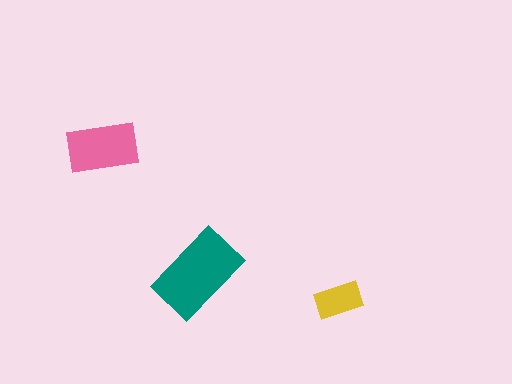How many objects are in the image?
There are 3 objects in the image.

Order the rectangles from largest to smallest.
the teal one, the pink one, the yellow one.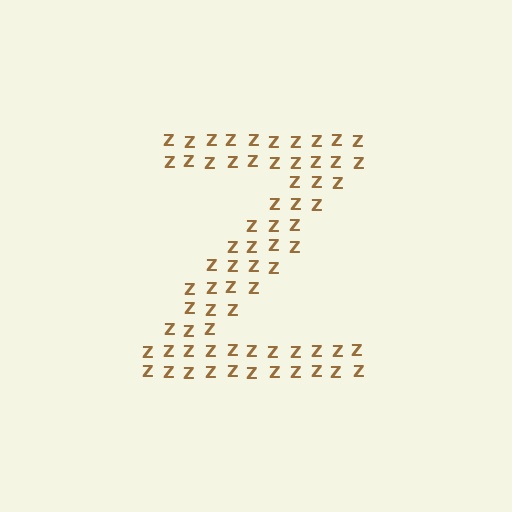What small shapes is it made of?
It is made of small letter Z's.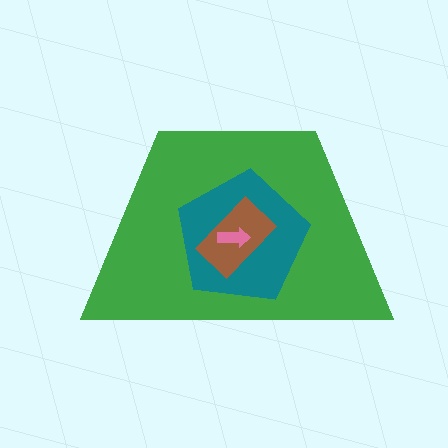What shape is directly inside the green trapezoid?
The teal pentagon.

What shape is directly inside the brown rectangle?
The pink arrow.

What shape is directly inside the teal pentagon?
The brown rectangle.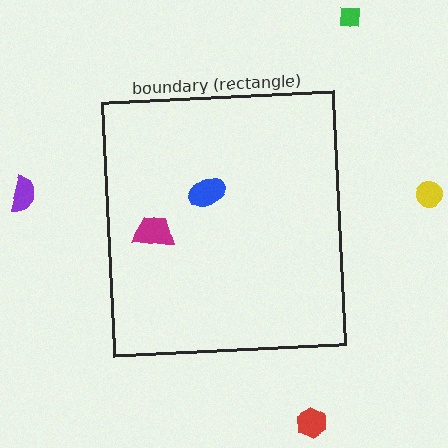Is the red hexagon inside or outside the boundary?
Outside.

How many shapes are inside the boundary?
2 inside, 4 outside.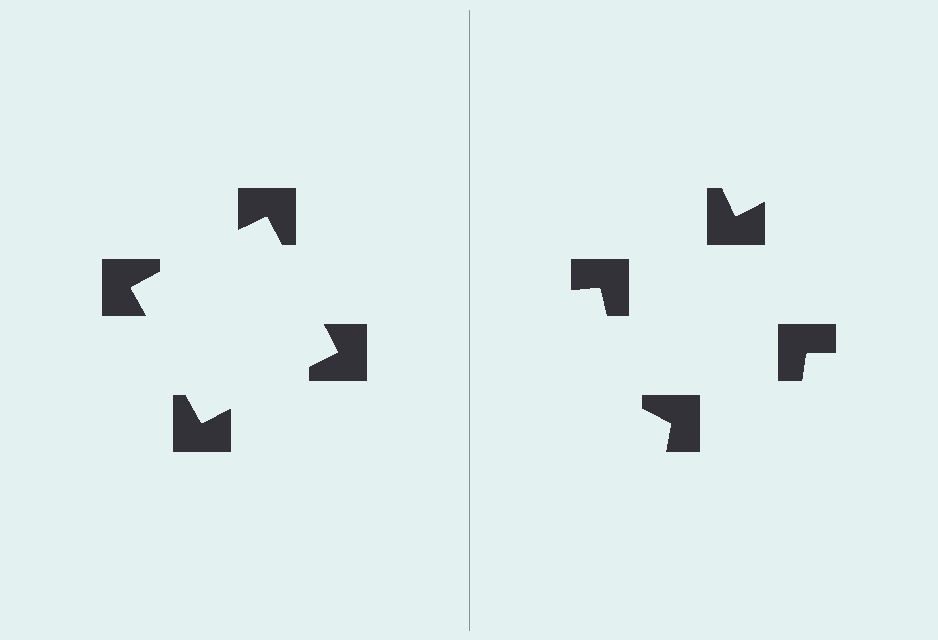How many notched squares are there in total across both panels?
8 — 4 on each side.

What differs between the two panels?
The notched squares are positioned identically on both sides; only the wedge orientations differ. On the left they align to a square; on the right they are misaligned.